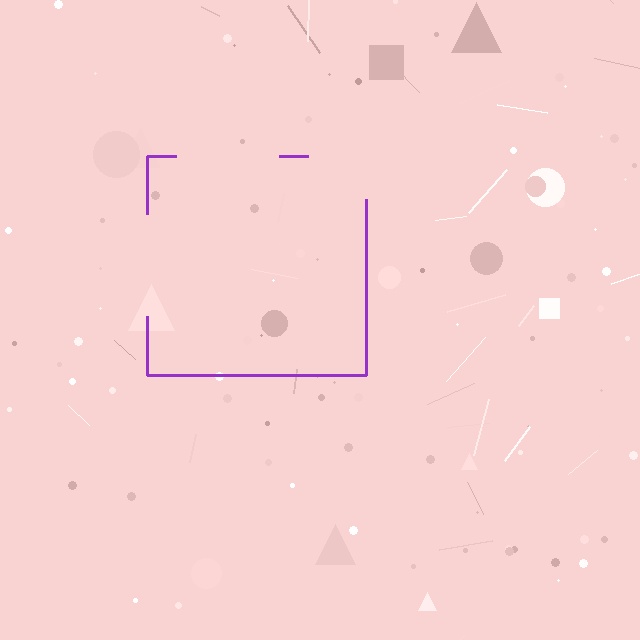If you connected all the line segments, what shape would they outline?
They would outline a square.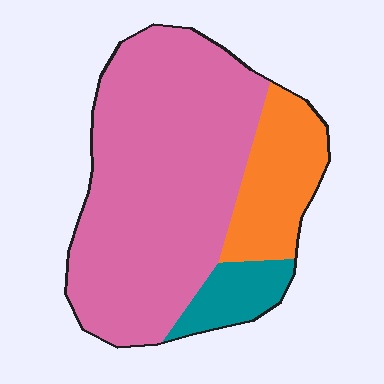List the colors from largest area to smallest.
From largest to smallest: pink, orange, teal.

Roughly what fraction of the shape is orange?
Orange covers around 20% of the shape.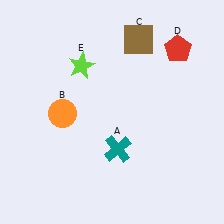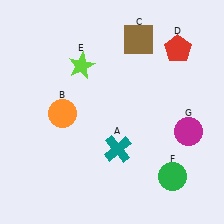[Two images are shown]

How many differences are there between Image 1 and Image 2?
There are 2 differences between the two images.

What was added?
A green circle (F), a magenta circle (G) were added in Image 2.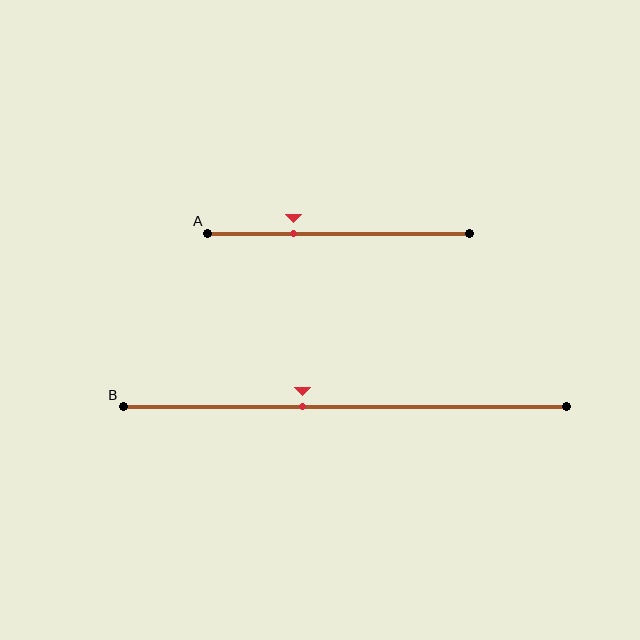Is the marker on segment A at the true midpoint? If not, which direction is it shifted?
No, the marker on segment A is shifted to the left by about 17% of the segment length.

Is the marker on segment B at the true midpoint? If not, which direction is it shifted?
No, the marker on segment B is shifted to the left by about 9% of the segment length.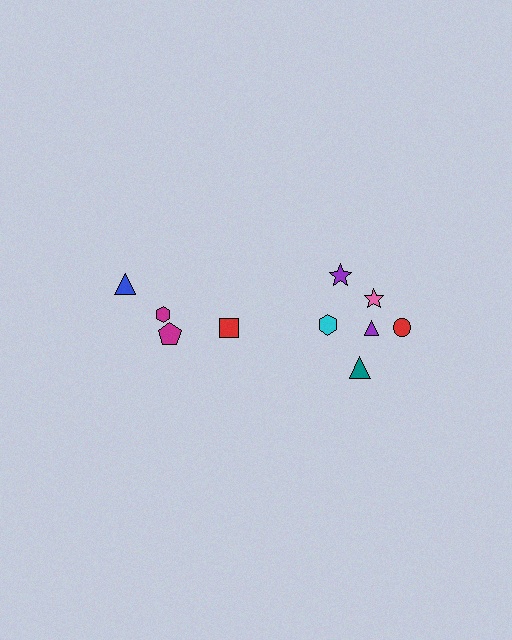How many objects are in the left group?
There are 4 objects.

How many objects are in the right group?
There are 6 objects.